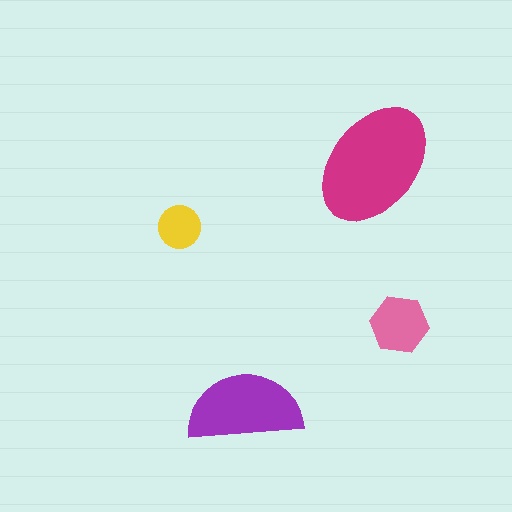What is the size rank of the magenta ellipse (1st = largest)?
1st.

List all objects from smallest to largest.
The yellow circle, the pink hexagon, the purple semicircle, the magenta ellipse.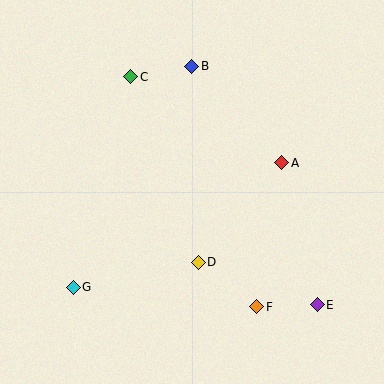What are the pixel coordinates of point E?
Point E is at (317, 305).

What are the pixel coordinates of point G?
Point G is at (73, 287).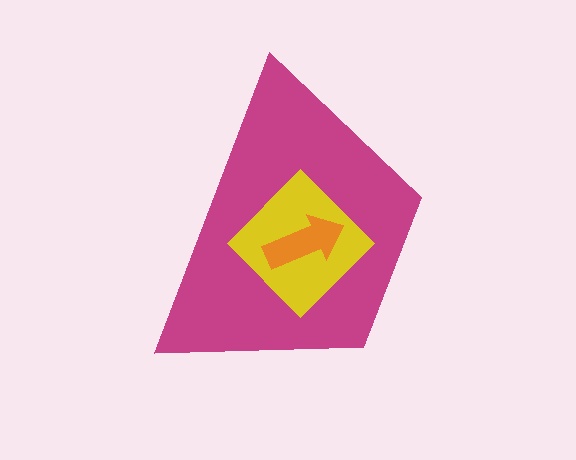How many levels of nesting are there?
3.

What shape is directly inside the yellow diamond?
The orange arrow.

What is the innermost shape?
The orange arrow.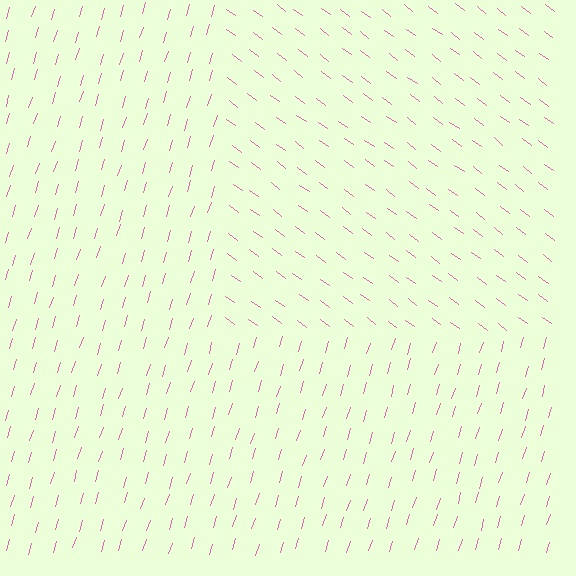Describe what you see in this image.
The image is filled with small pink line segments. A rectangle region in the image has lines oriented differently from the surrounding lines, creating a visible texture boundary.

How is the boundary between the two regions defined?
The boundary is defined purely by a change in line orientation (approximately 70 degrees difference). All lines are the same color and thickness.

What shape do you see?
I see a rectangle.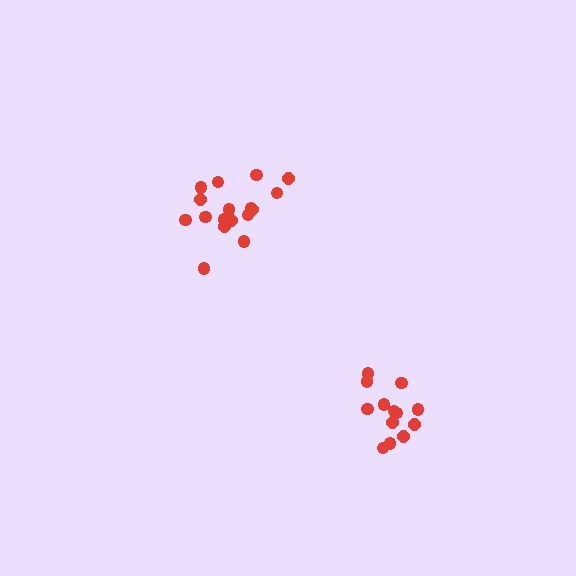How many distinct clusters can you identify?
There are 2 distinct clusters.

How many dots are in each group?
Group 1: 17 dots, Group 2: 13 dots (30 total).